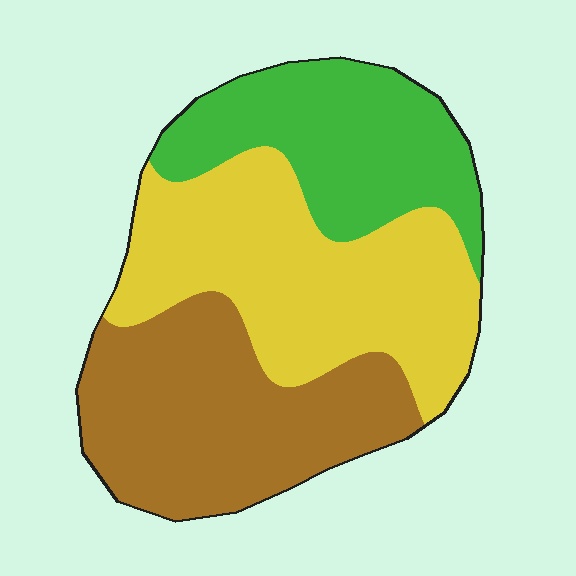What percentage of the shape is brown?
Brown takes up about one third (1/3) of the shape.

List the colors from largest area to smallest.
From largest to smallest: yellow, brown, green.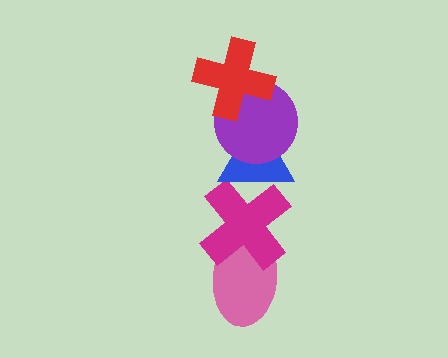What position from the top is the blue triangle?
The blue triangle is 3rd from the top.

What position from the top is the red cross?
The red cross is 1st from the top.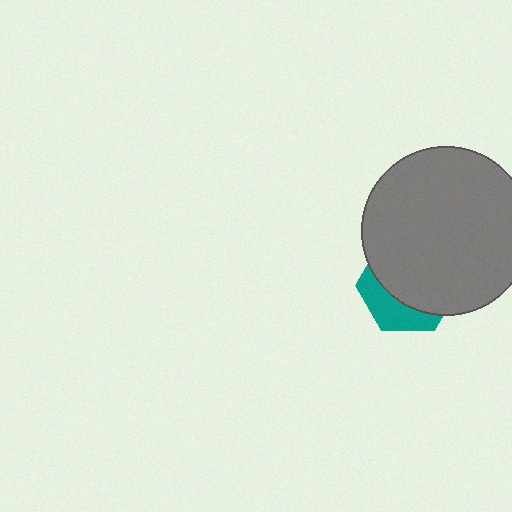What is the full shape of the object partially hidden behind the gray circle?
The partially hidden object is a teal hexagon.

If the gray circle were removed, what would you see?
You would see the complete teal hexagon.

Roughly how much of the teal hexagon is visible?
A small part of it is visible (roughly 32%).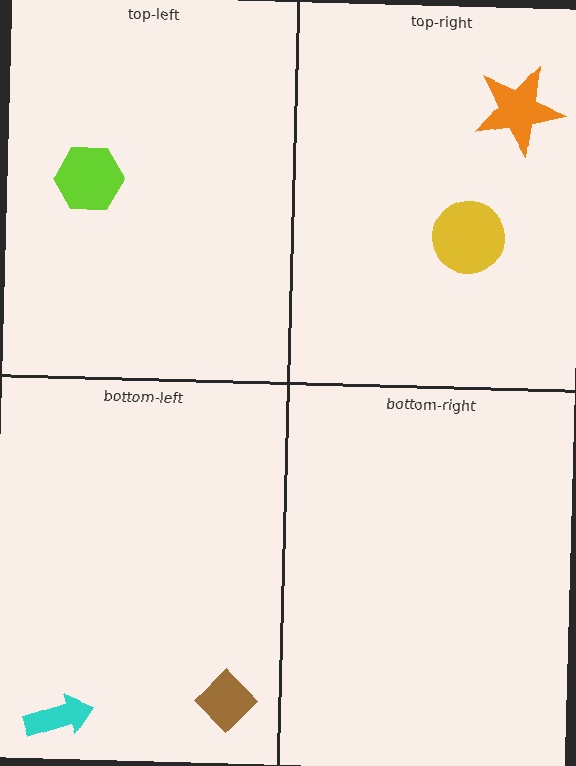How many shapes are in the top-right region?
2.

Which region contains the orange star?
The top-right region.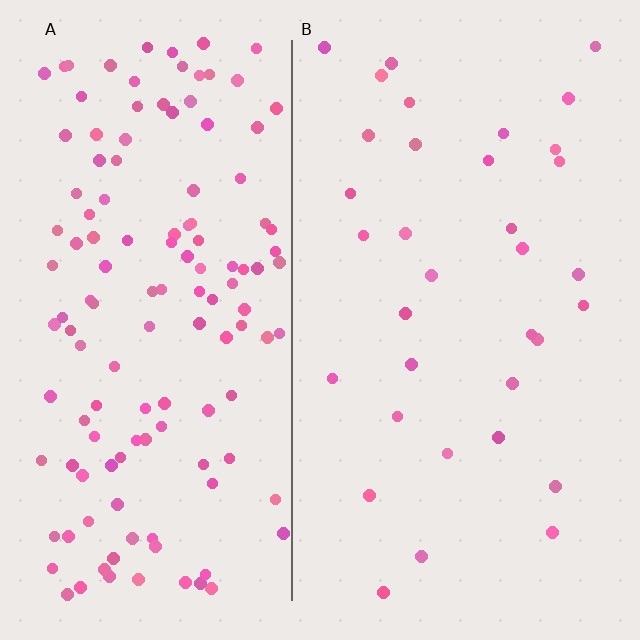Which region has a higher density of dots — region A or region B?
A (the left).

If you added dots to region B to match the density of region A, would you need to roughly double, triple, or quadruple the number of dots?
Approximately quadruple.